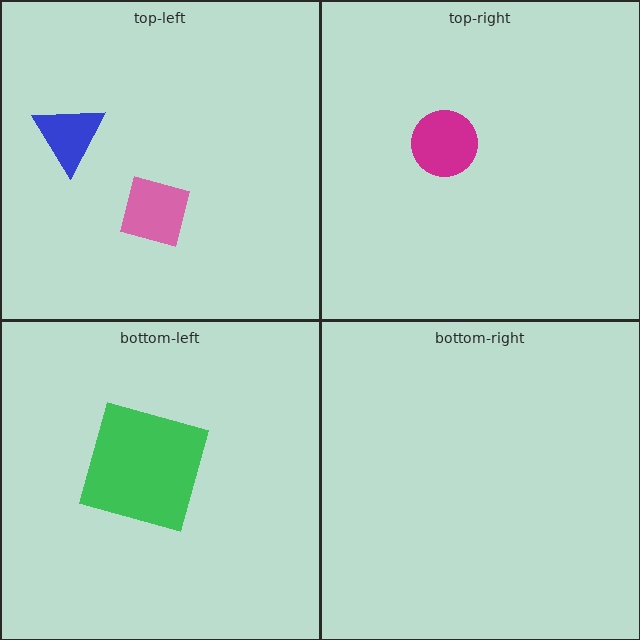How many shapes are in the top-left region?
2.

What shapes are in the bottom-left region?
The green square.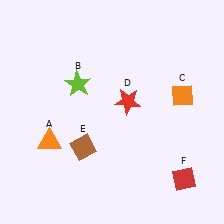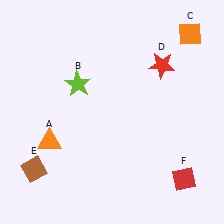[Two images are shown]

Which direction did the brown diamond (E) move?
The brown diamond (E) moved left.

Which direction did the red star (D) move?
The red star (D) moved up.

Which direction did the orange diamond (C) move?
The orange diamond (C) moved up.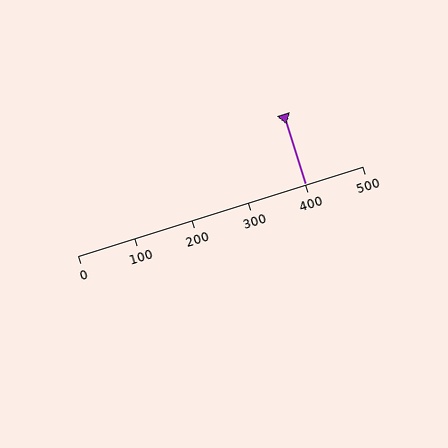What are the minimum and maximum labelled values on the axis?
The axis runs from 0 to 500.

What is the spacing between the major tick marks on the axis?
The major ticks are spaced 100 apart.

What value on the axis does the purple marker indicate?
The marker indicates approximately 400.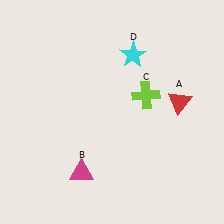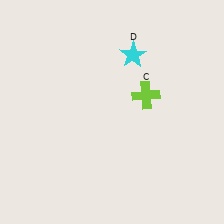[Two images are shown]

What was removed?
The red triangle (A), the magenta triangle (B) were removed in Image 2.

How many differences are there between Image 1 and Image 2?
There are 2 differences between the two images.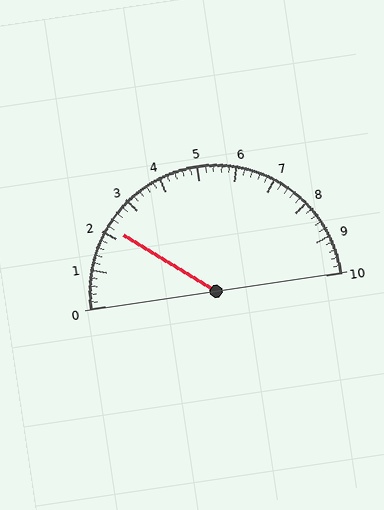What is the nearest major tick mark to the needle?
The nearest major tick mark is 2.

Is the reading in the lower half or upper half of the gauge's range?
The reading is in the lower half of the range (0 to 10).